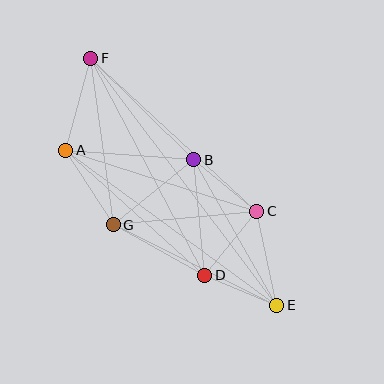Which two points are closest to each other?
Points D and E are closest to each other.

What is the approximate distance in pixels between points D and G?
The distance between D and G is approximately 105 pixels.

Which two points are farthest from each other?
Points E and F are farthest from each other.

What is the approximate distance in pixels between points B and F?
The distance between B and F is approximately 145 pixels.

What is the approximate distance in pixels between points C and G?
The distance between C and G is approximately 144 pixels.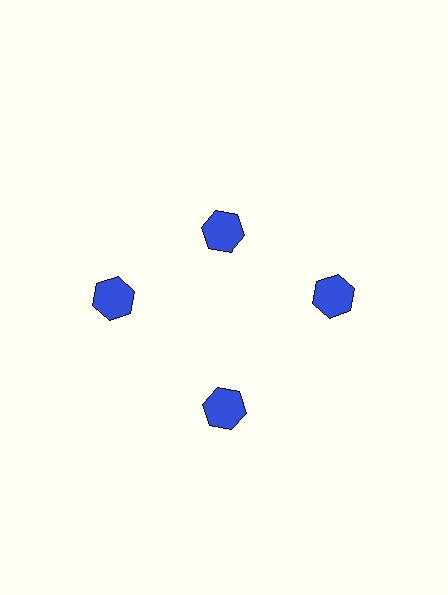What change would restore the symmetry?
The symmetry would be restored by moving it outward, back onto the ring so that all 4 hexagons sit at equal angles and equal distance from the center.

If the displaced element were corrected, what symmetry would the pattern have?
It would have 4-fold rotational symmetry — the pattern would map onto itself every 90 degrees.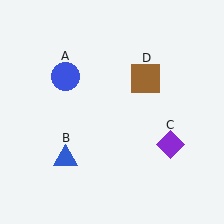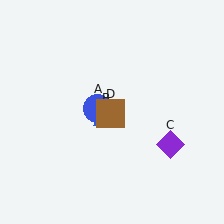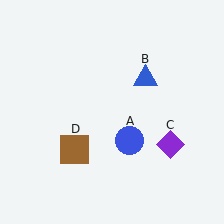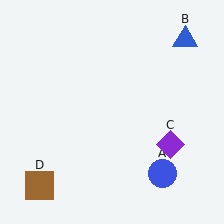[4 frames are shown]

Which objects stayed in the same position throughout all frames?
Purple diamond (object C) remained stationary.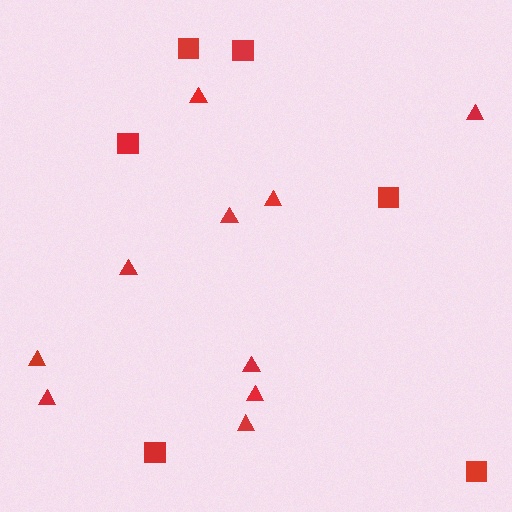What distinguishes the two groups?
There are 2 groups: one group of triangles (10) and one group of squares (6).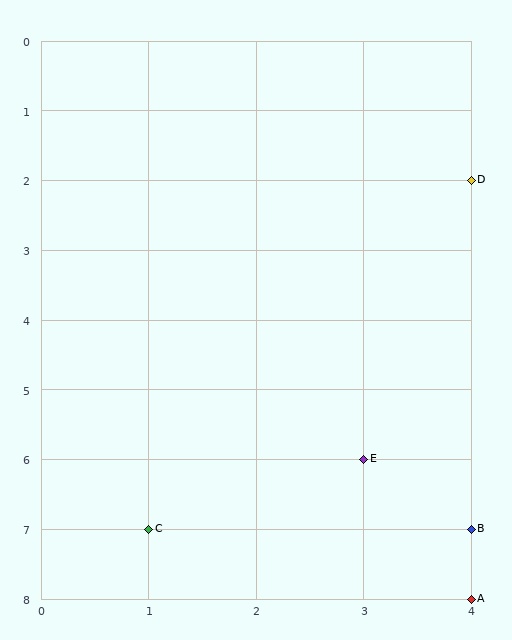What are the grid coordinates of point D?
Point D is at grid coordinates (4, 2).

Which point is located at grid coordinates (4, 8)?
Point A is at (4, 8).